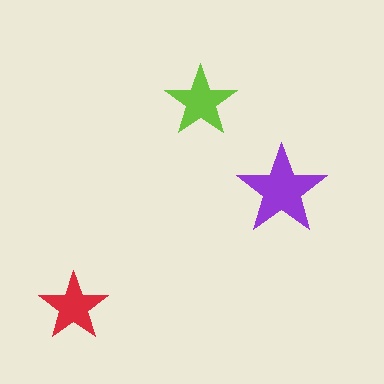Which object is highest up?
The lime star is topmost.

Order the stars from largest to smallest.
the purple one, the lime one, the red one.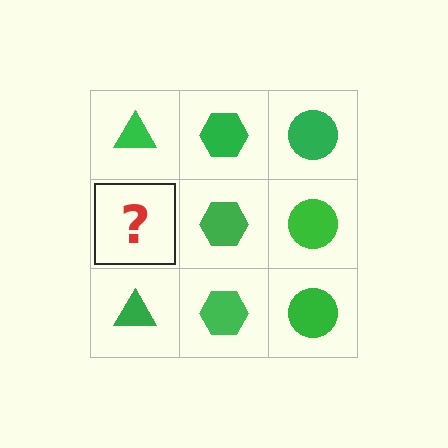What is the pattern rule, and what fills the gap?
The rule is that each column has a consistent shape. The gap should be filled with a green triangle.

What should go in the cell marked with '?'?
The missing cell should contain a green triangle.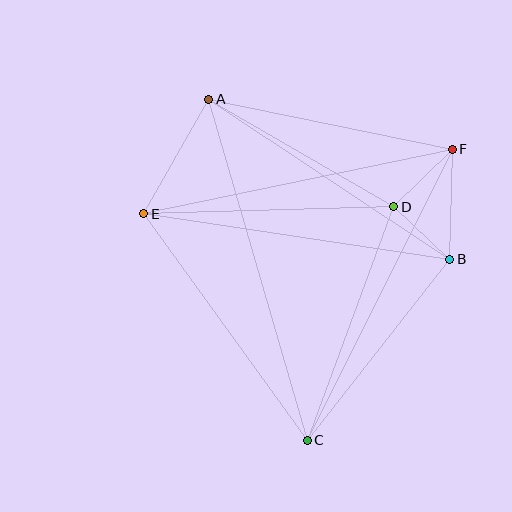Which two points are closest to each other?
Points B and D are closest to each other.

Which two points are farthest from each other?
Points A and C are farthest from each other.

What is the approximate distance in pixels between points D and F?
The distance between D and F is approximately 82 pixels.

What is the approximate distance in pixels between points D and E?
The distance between D and E is approximately 250 pixels.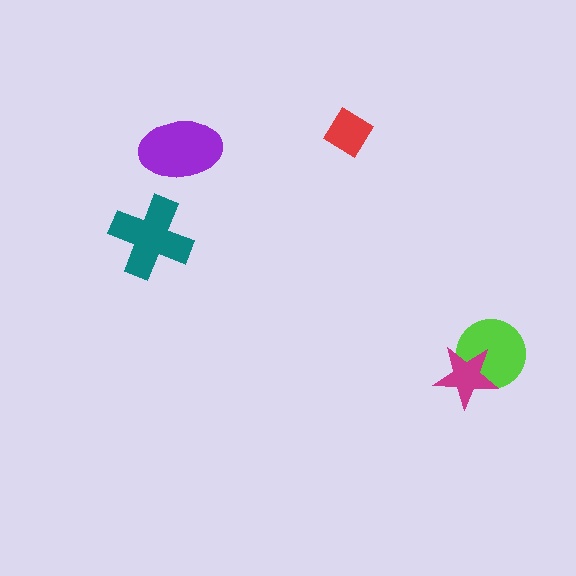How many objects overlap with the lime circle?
1 object overlaps with the lime circle.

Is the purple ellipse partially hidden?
No, no other shape covers it.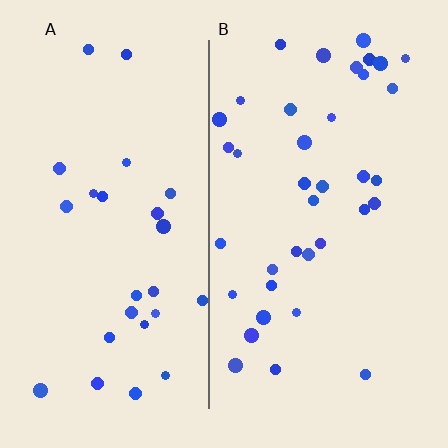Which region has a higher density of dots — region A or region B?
B (the right).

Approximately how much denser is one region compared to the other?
Approximately 1.4× — region B over region A.